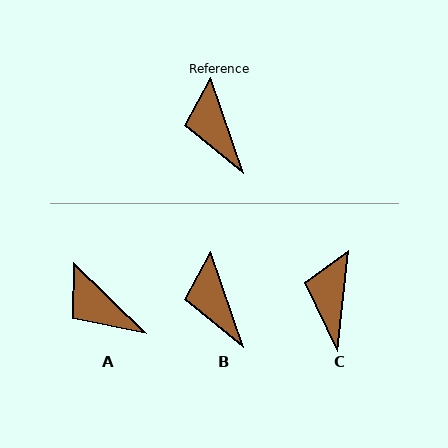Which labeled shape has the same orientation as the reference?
B.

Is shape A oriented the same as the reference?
No, it is off by about 27 degrees.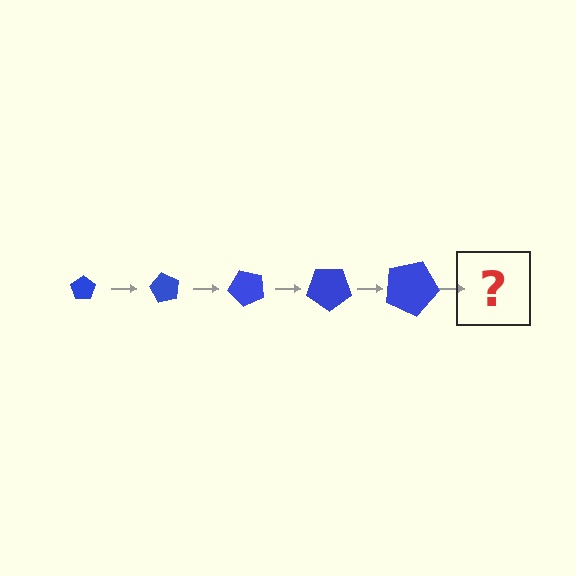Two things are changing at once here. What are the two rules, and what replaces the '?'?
The two rules are that the pentagon grows larger each step and it rotates 60 degrees each step. The '?' should be a pentagon, larger than the previous one and rotated 300 degrees from the start.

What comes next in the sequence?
The next element should be a pentagon, larger than the previous one and rotated 300 degrees from the start.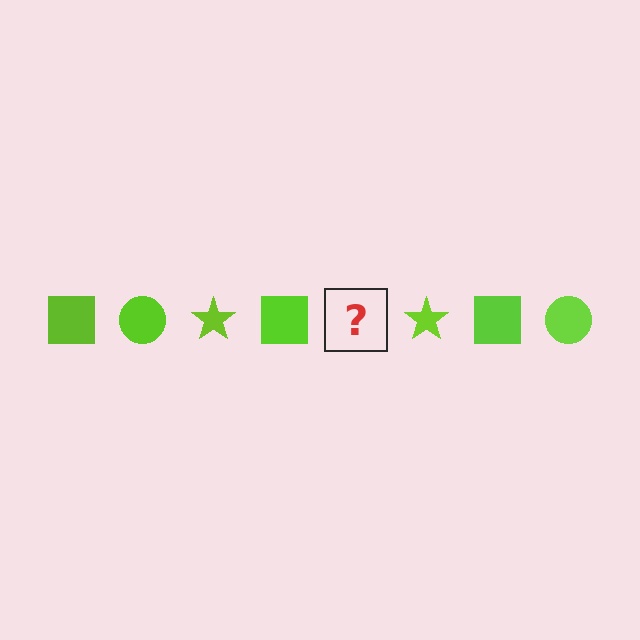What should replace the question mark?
The question mark should be replaced with a lime circle.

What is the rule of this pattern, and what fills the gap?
The rule is that the pattern cycles through square, circle, star shapes in lime. The gap should be filled with a lime circle.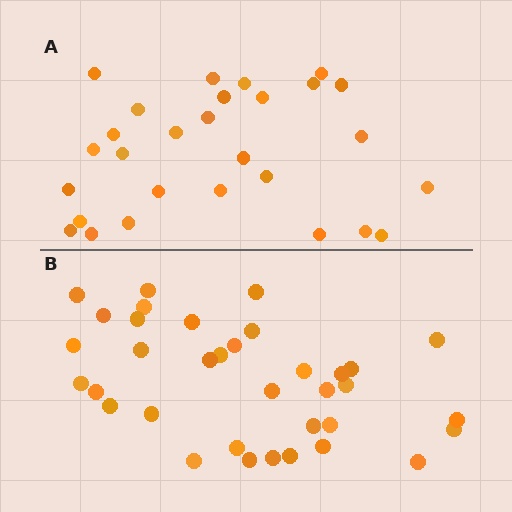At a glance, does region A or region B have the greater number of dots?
Region B (the bottom region) has more dots.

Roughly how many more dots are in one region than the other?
Region B has roughly 8 or so more dots than region A.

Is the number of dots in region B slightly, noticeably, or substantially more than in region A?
Region B has noticeably more, but not dramatically so. The ratio is roughly 1.2 to 1.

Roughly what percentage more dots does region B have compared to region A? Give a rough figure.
About 25% more.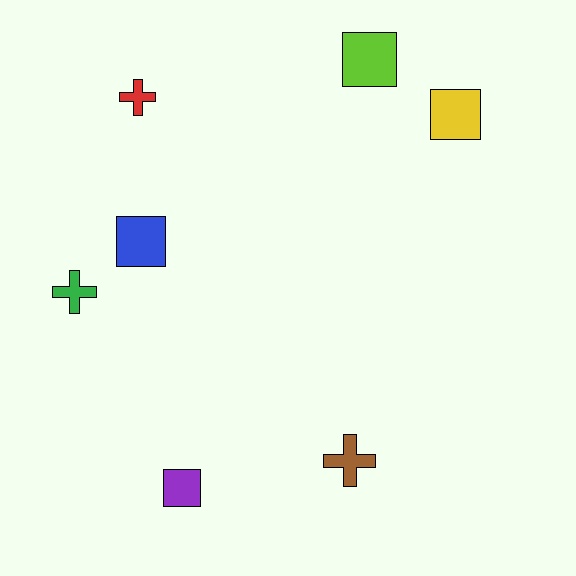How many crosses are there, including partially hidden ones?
There are 3 crosses.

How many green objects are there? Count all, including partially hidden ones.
There is 1 green object.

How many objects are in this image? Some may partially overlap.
There are 7 objects.